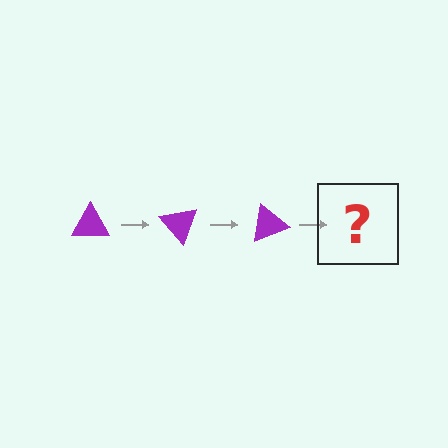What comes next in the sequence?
The next element should be a purple triangle rotated 150 degrees.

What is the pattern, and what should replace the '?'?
The pattern is that the triangle rotates 50 degrees each step. The '?' should be a purple triangle rotated 150 degrees.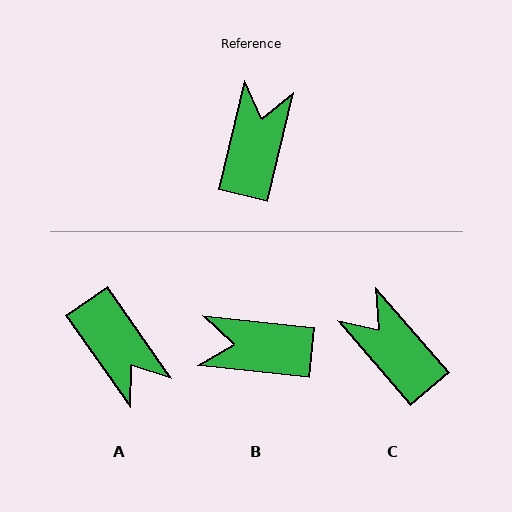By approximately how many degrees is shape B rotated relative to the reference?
Approximately 98 degrees counter-clockwise.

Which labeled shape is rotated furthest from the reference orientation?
A, about 131 degrees away.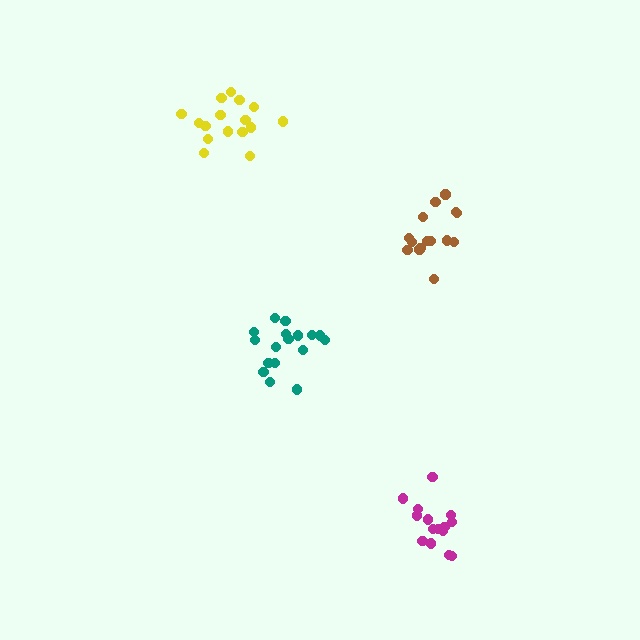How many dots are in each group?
Group 1: 15 dots, Group 2: 17 dots, Group 3: 16 dots, Group 4: 15 dots (63 total).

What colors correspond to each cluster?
The clusters are colored: brown, teal, yellow, magenta.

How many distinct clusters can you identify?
There are 4 distinct clusters.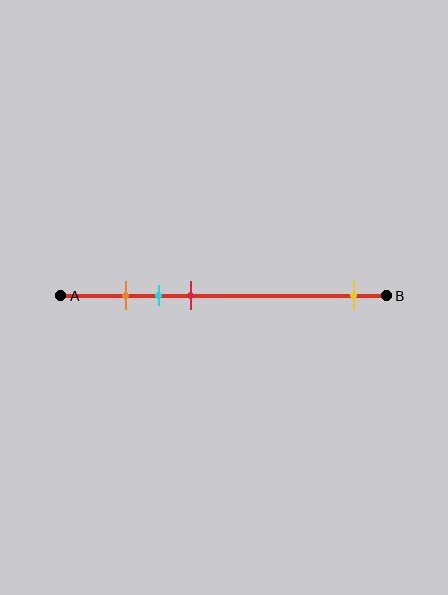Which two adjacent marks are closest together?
The orange and cyan marks are the closest adjacent pair.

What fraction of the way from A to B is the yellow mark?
The yellow mark is approximately 90% (0.9) of the way from A to B.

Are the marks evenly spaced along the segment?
No, the marks are not evenly spaced.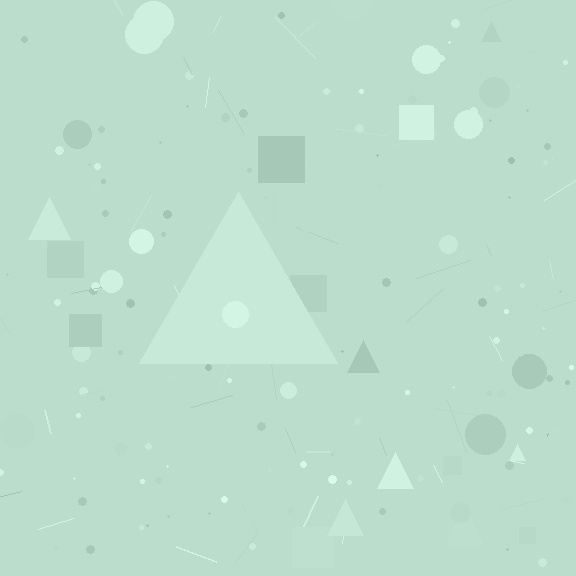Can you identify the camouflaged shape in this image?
The camouflaged shape is a triangle.